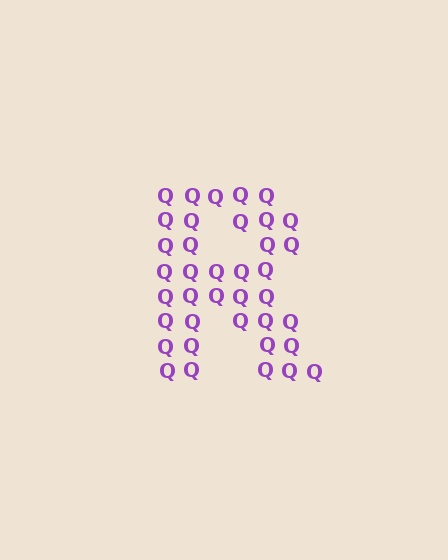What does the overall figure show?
The overall figure shows the letter R.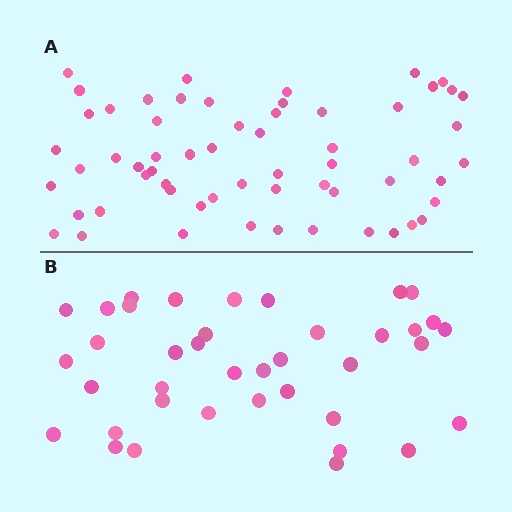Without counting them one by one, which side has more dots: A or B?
Region A (the top region) has more dots.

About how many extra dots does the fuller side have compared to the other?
Region A has approximately 20 more dots than region B.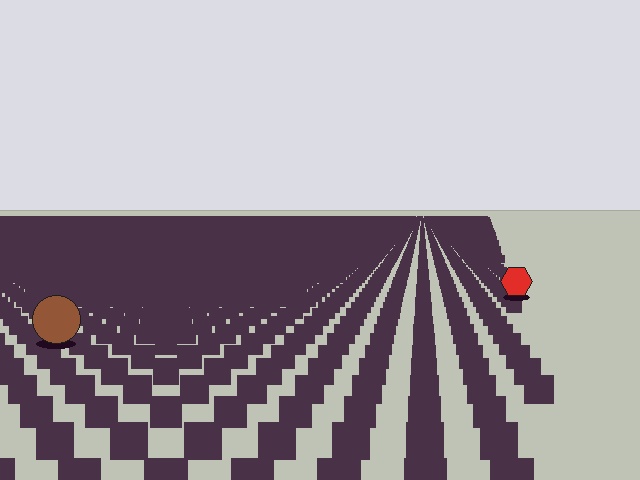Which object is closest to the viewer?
The brown circle is closest. The texture marks near it are larger and more spread out.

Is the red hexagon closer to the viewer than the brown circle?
No. The brown circle is closer — you can tell from the texture gradient: the ground texture is coarser near it.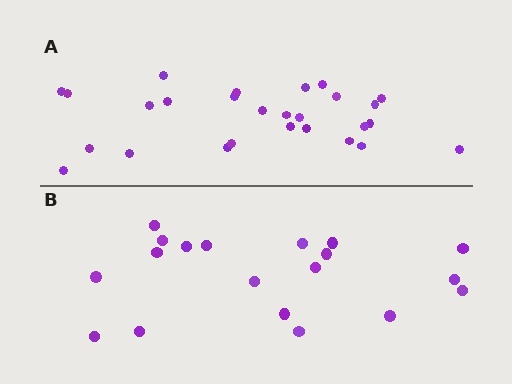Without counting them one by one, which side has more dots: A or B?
Region A (the top region) has more dots.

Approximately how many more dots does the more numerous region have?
Region A has roughly 8 or so more dots than region B.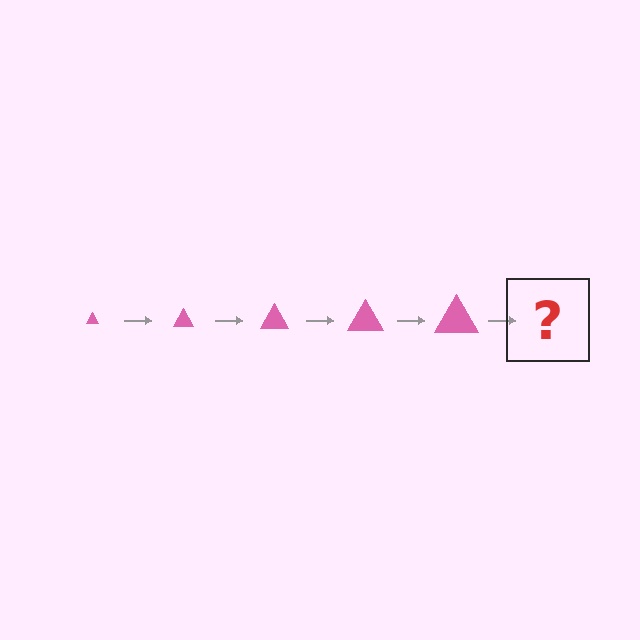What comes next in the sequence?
The next element should be a pink triangle, larger than the previous one.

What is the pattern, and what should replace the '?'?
The pattern is that the triangle gets progressively larger each step. The '?' should be a pink triangle, larger than the previous one.